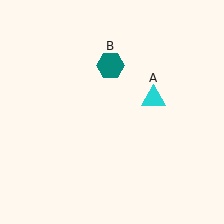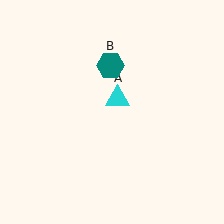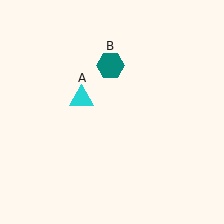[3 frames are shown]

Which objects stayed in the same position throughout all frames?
Teal hexagon (object B) remained stationary.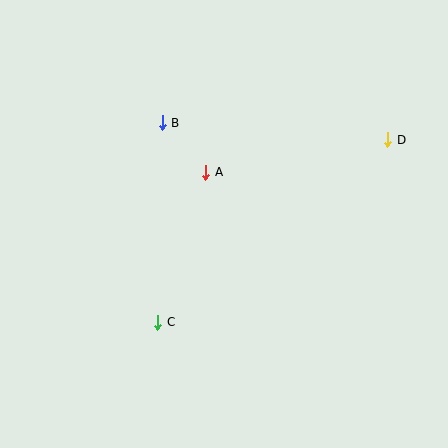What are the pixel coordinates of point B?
Point B is at (162, 123).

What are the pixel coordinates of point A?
Point A is at (206, 172).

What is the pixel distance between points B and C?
The distance between B and C is 199 pixels.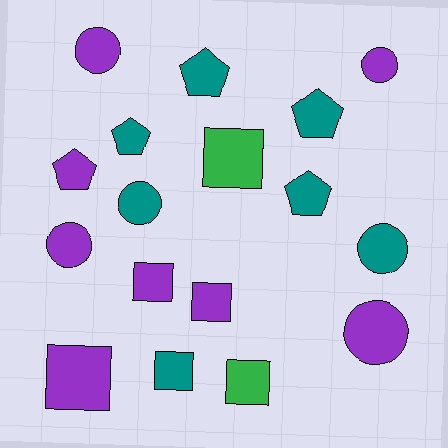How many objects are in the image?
There are 17 objects.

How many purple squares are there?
There are 3 purple squares.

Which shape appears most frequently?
Square, with 6 objects.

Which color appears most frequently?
Purple, with 8 objects.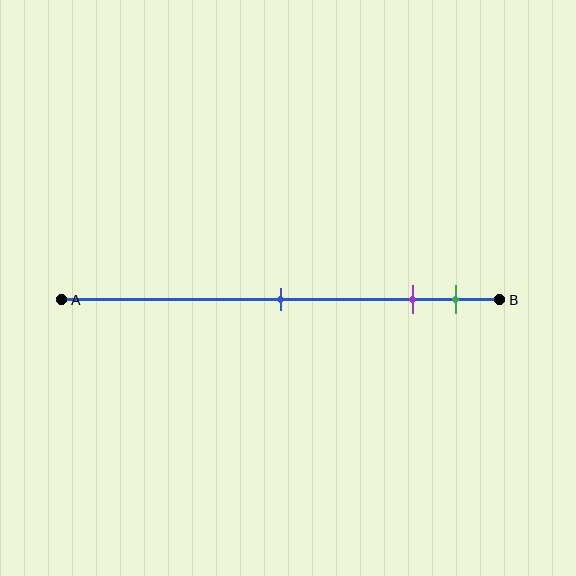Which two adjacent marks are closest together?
The purple and green marks are the closest adjacent pair.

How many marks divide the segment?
There are 3 marks dividing the segment.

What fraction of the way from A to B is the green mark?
The green mark is approximately 90% (0.9) of the way from A to B.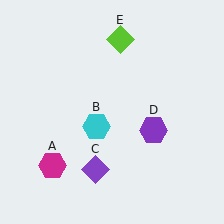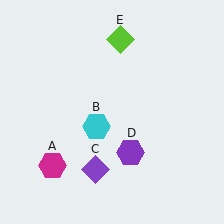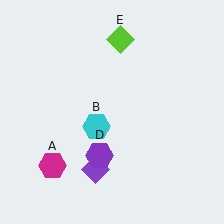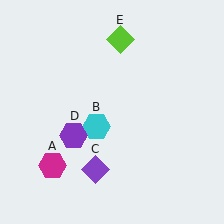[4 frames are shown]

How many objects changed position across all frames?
1 object changed position: purple hexagon (object D).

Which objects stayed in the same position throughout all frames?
Magenta hexagon (object A) and cyan hexagon (object B) and purple diamond (object C) and lime diamond (object E) remained stationary.